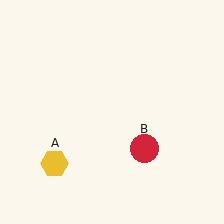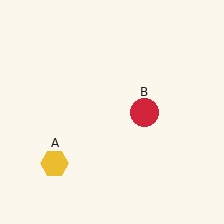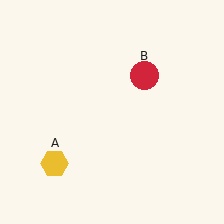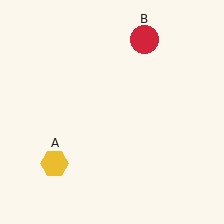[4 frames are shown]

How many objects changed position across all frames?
1 object changed position: red circle (object B).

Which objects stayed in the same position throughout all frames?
Yellow hexagon (object A) remained stationary.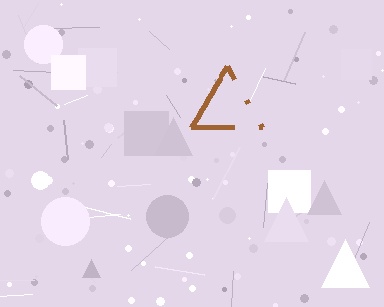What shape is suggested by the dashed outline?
The dashed outline suggests a triangle.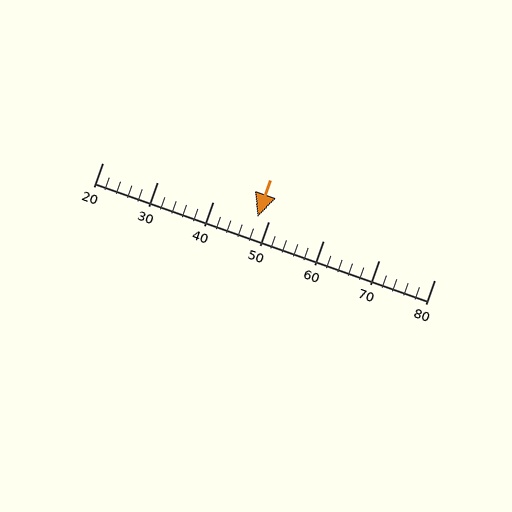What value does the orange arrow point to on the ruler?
The orange arrow points to approximately 48.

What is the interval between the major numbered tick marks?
The major tick marks are spaced 10 units apart.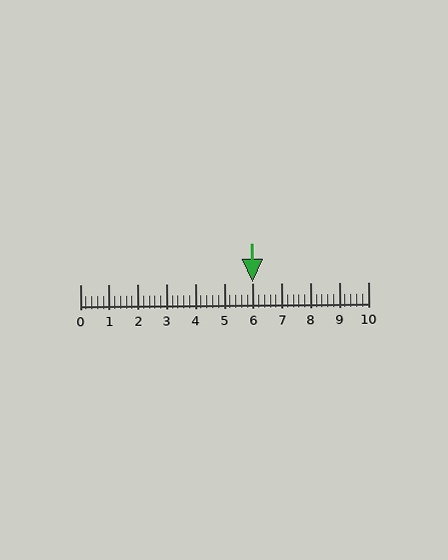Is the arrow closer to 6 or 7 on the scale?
The arrow is closer to 6.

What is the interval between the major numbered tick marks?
The major tick marks are spaced 1 units apart.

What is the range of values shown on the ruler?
The ruler shows values from 0 to 10.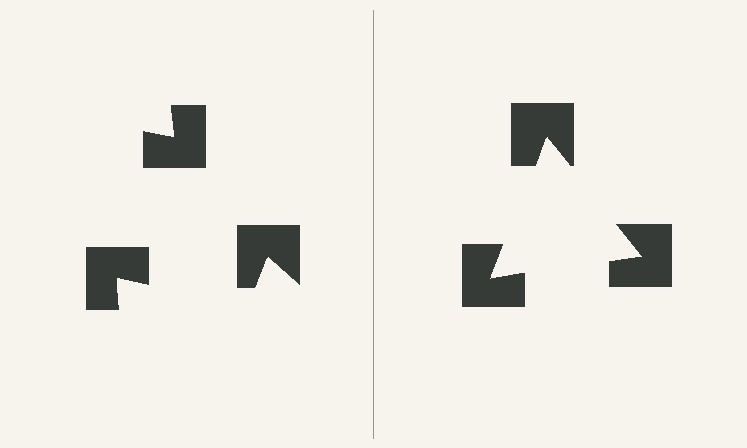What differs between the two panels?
The notched squares are positioned identically on both sides; only the wedge orientations differ. On the right they align to a triangle; on the left they are misaligned.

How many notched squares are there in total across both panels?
6 — 3 on each side.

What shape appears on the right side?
An illusory triangle.